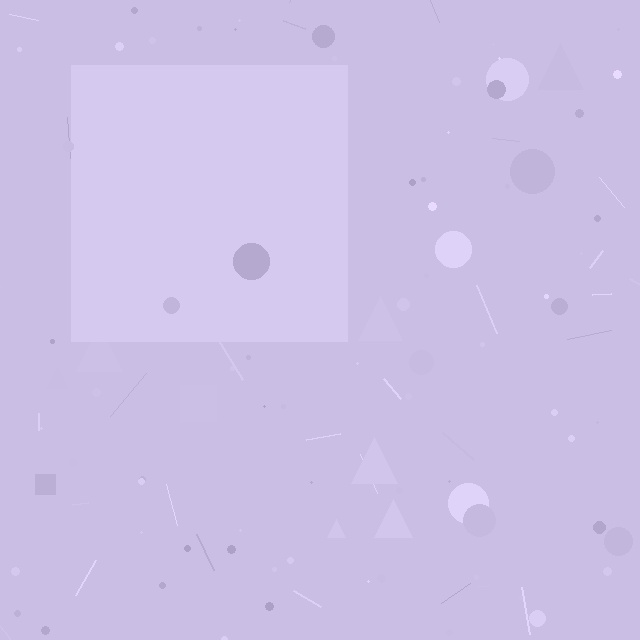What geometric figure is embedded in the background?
A square is embedded in the background.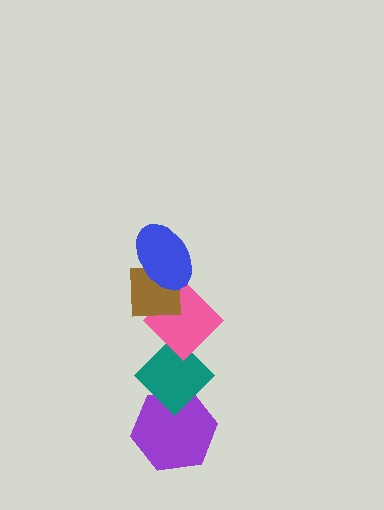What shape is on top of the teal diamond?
The pink diamond is on top of the teal diamond.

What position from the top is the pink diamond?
The pink diamond is 3rd from the top.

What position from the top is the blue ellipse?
The blue ellipse is 1st from the top.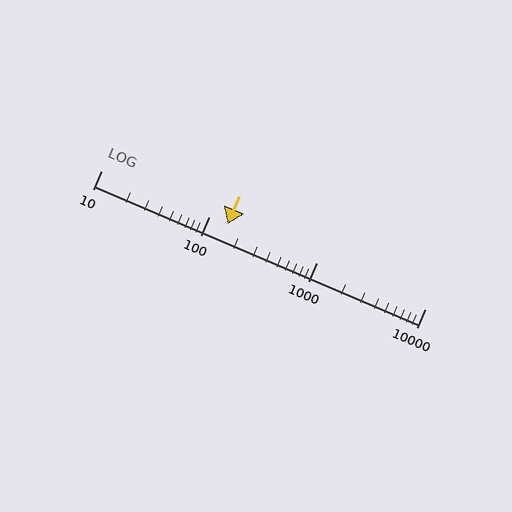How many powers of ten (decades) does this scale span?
The scale spans 3 decades, from 10 to 10000.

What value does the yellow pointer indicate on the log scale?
The pointer indicates approximately 150.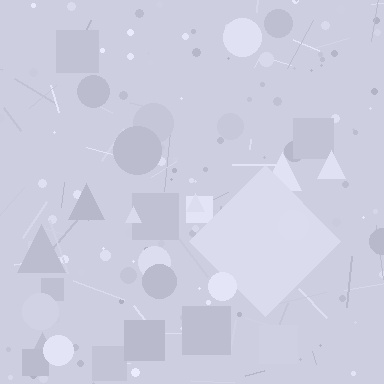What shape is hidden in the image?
A diamond is hidden in the image.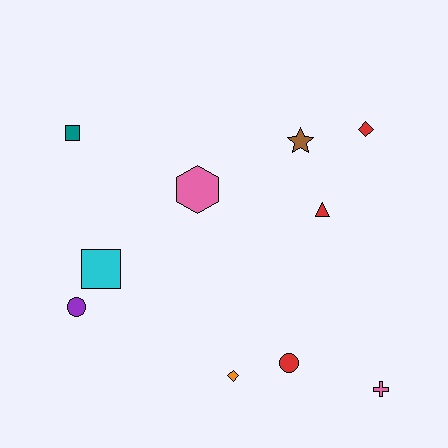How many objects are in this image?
There are 10 objects.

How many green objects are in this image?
There are no green objects.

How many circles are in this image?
There are 2 circles.